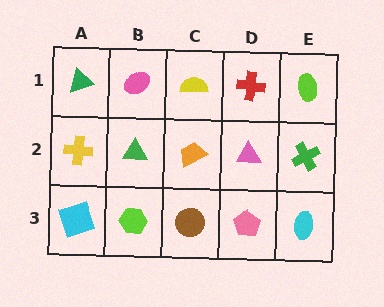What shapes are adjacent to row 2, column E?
A lime ellipse (row 1, column E), a cyan ellipse (row 3, column E), a pink triangle (row 2, column D).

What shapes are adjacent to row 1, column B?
A green triangle (row 2, column B), a green triangle (row 1, column A), a yellow semicircle (row 1, column C).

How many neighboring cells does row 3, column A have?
2.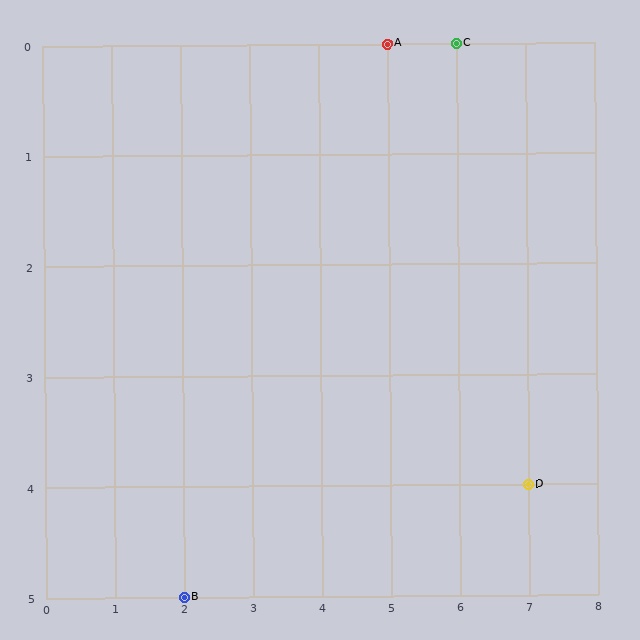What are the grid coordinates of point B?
Point B is at grid coordinates (2, 5).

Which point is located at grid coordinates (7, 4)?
Point D is at (7, 4).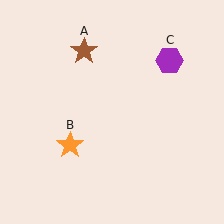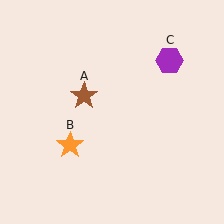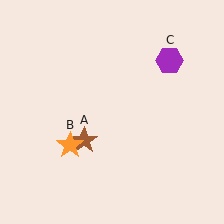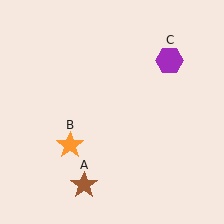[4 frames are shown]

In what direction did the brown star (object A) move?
The brown star (object A) moved down.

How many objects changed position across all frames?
1 object changed position: brown star (object A).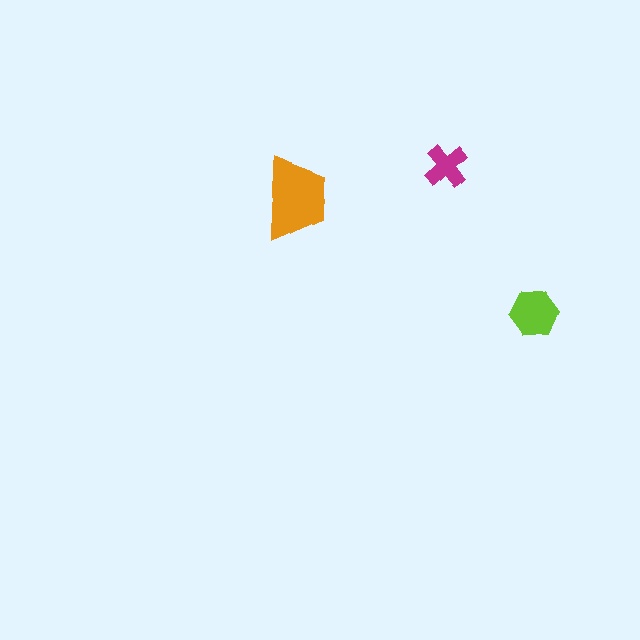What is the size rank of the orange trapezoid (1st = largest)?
1st.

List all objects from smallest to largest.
The magenta cross, the lime hexagon, the orange trapezoid.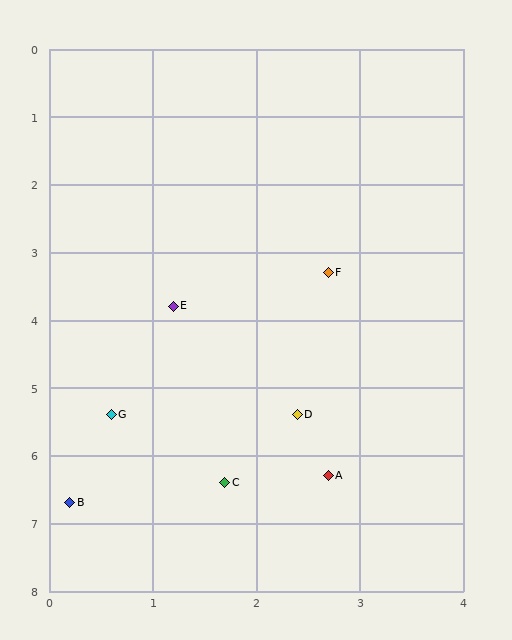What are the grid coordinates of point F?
Point F is at approximately (2.7, 3.3).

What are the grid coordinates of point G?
Point G is at approximately (0.6, 5.4).